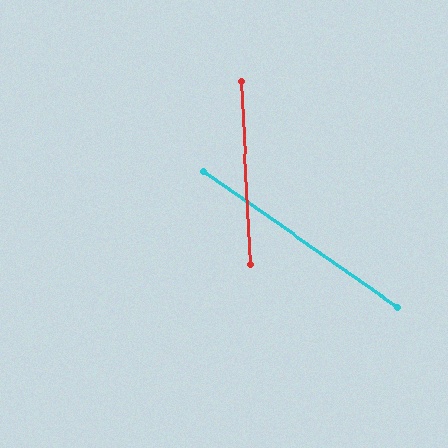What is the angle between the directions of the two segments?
Approximately 52 degrees.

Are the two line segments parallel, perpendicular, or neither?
Neither parallel nor perpendicular — they differ by about 52°.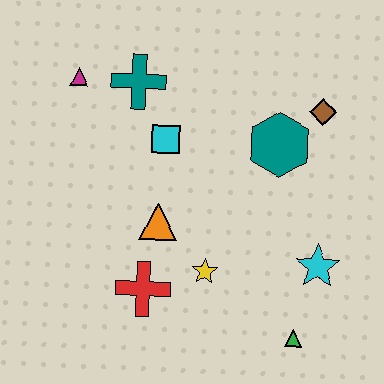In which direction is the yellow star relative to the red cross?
The yellow star is to the right of the red cross.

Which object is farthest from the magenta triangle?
The green triangle is farthest from the magenta triangle.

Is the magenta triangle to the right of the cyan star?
No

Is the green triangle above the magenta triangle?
No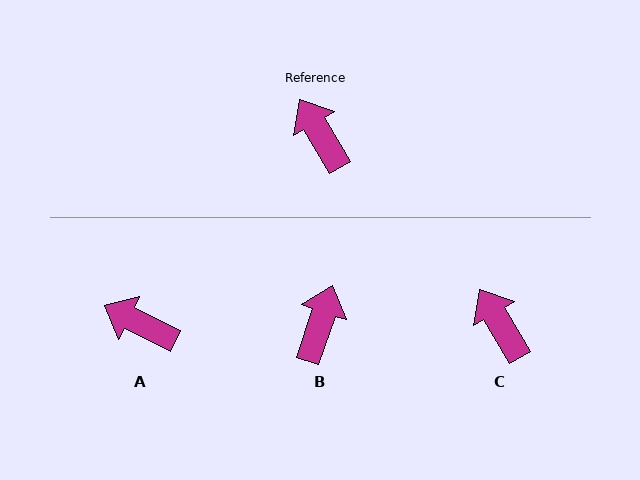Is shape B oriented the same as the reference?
No, it is off by about 49 degrees.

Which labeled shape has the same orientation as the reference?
C.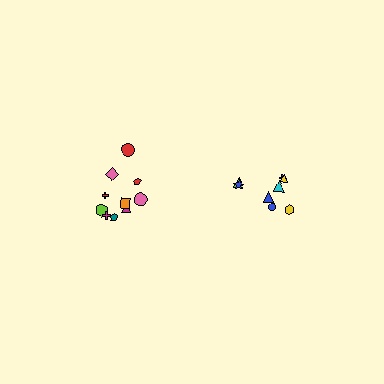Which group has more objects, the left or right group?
The left group.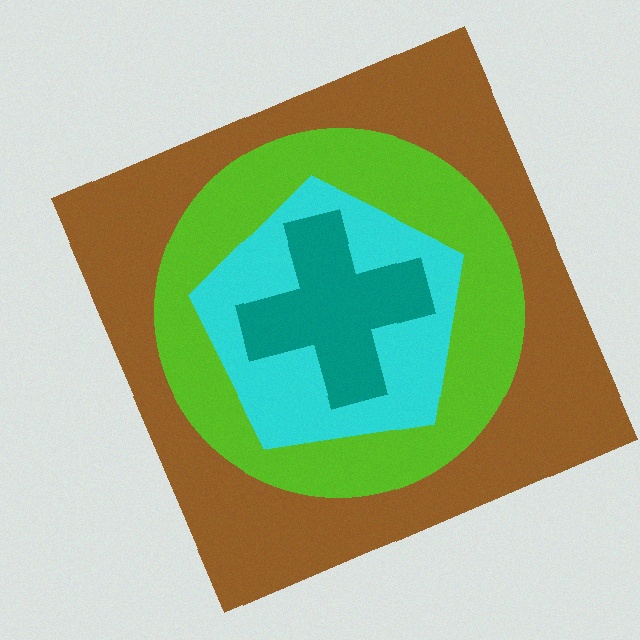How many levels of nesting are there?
4.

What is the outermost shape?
The brown square.